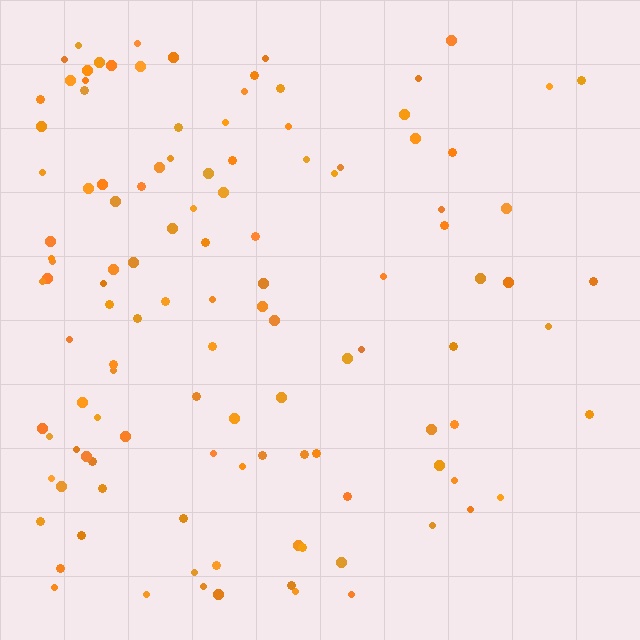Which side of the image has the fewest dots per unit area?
The right.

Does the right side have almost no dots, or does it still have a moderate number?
Still a moderate number, just noticeably fewer than the left.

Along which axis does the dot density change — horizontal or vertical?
Horizontal.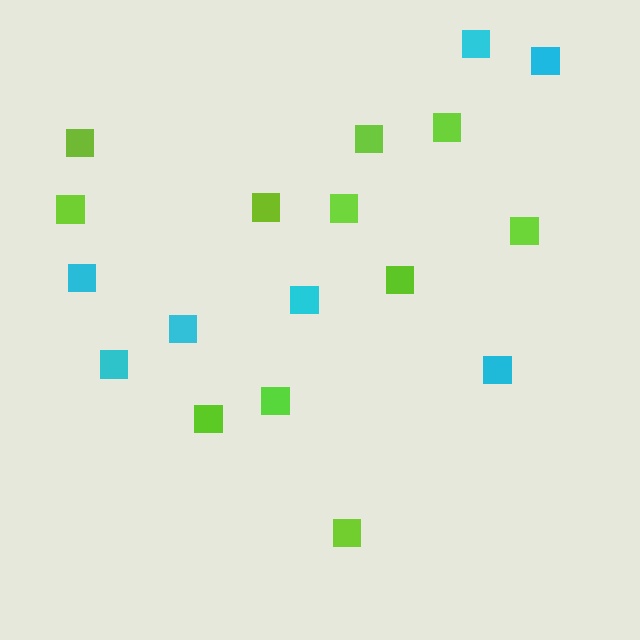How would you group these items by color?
There are 2 groups: one group of lime squares (11) and one group of cyan squares (7).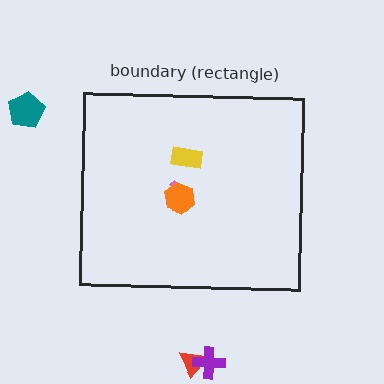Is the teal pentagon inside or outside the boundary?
Outside.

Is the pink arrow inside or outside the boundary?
Inside.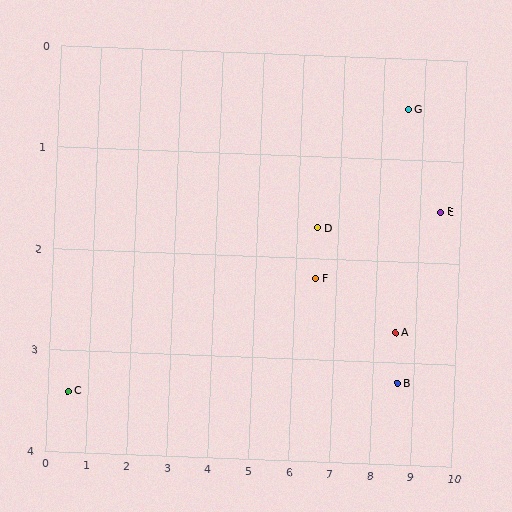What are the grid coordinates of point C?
Point C is at approximately (0.5, 3.4).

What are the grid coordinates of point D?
Point D is at approximately (6.5, 1.7).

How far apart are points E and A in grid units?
Points E and A are about 1.6 grid units apart.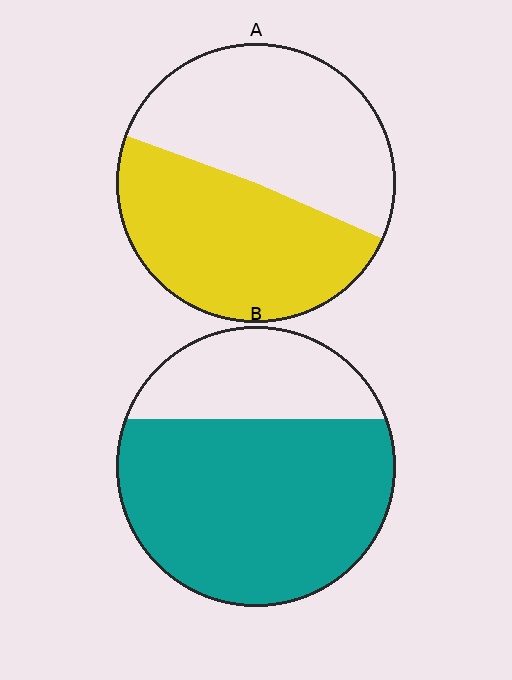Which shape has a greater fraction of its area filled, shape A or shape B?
Shape B.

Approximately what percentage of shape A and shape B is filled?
A is approximately 50% and B is approximately 70%.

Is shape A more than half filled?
Roughly half.